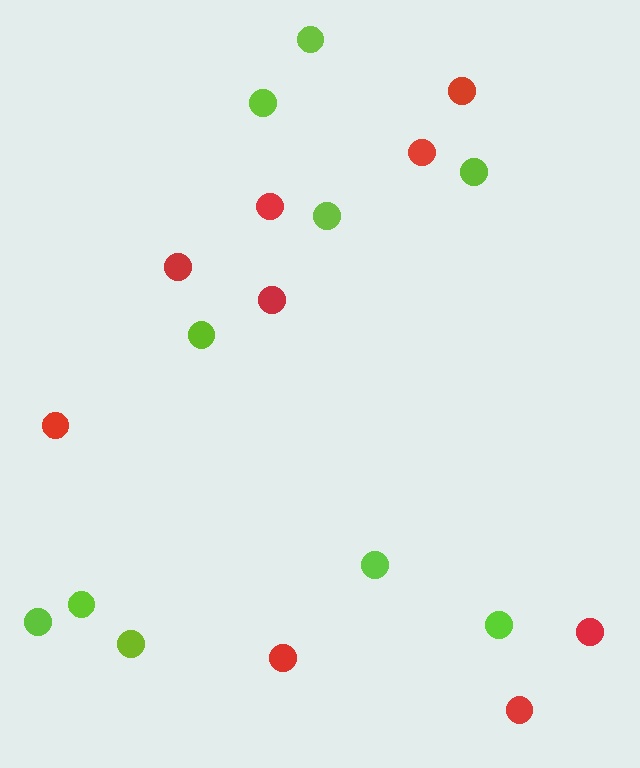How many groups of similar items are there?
There are 2 groups: one group of red circles (9) and one group of lime circles (10).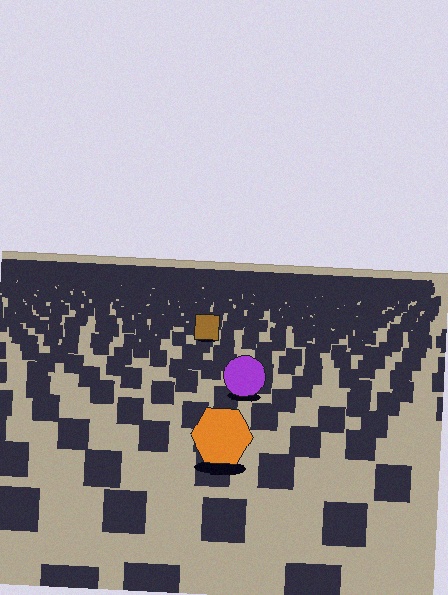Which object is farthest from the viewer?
The brown square is farthest from the viewer. It appears smaller and the ground texture around it is denser.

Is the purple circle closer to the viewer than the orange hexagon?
No. The orange hexagon is closer — you can tell from the texture gradient: the ground texture is coarser near it.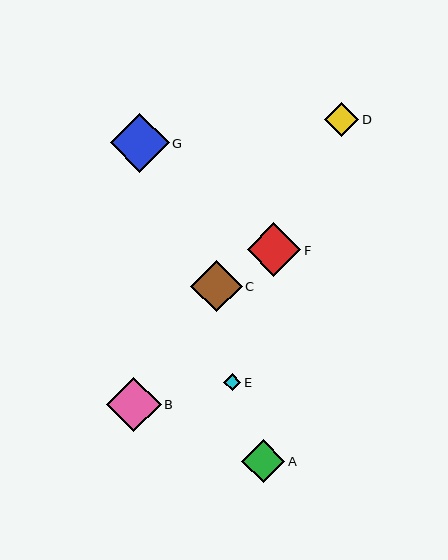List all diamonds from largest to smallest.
From largest to smallest: G, B, F, C, A, D, E.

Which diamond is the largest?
Diamond G is the largest with a size of approximately 59 pixels.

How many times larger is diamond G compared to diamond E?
Diamond G is approximately 3.5 times the size of diamond E.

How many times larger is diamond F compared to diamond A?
Diamond F is approximately 1.2 times the size of diamond A.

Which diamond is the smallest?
Diamond E is the smallest with a size of approximately 17 pixels.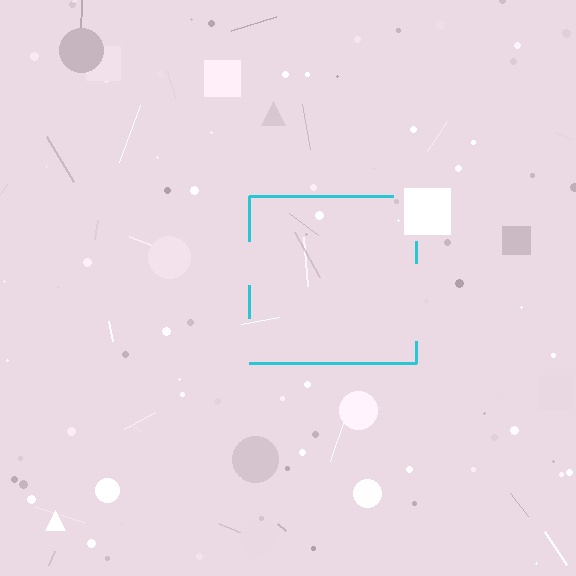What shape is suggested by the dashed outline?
The dashed outline suggests a square.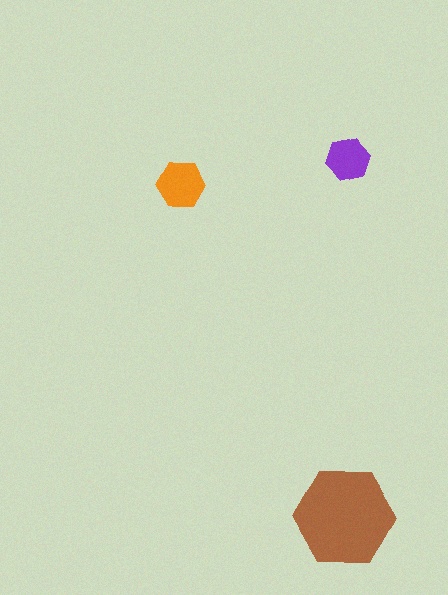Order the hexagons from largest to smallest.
the brown one, the orange one, the purple one.